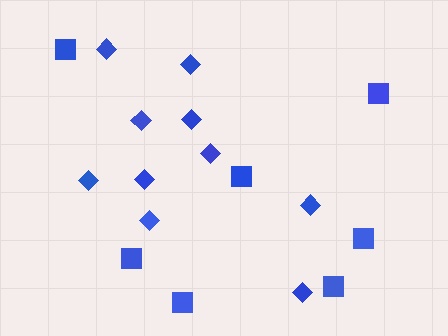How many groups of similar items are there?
There are 2 groups: one group of diamonds (10) and one group of squares (7).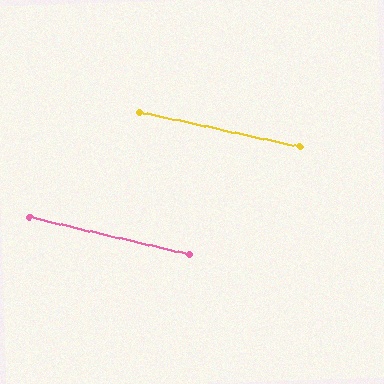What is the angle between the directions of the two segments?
Approximately 1 degree.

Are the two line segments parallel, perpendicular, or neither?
Parallel — their directions differ by only 1.1°.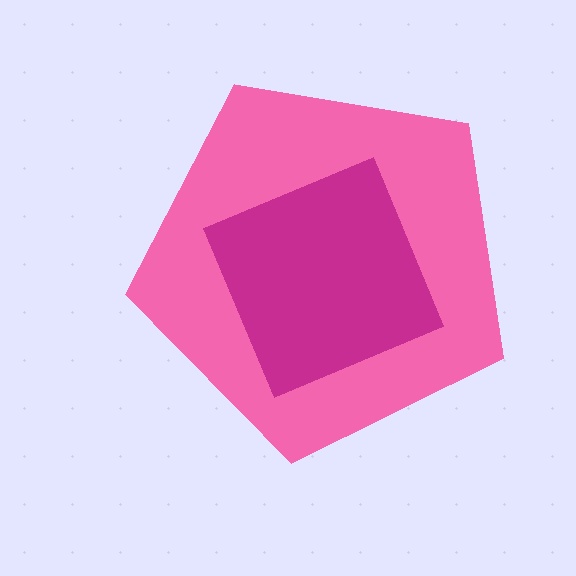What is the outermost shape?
The pink pentagon.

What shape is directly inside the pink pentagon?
The magenta diamond.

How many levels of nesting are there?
2.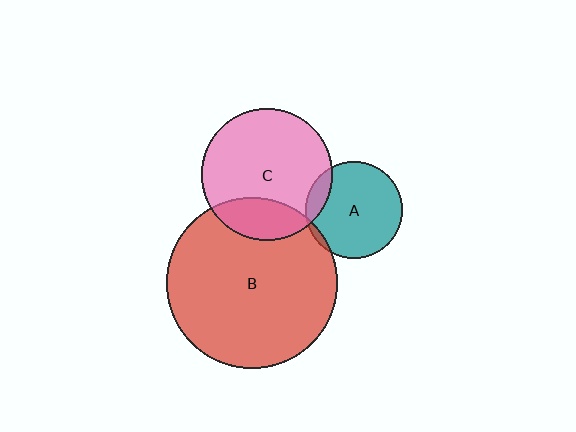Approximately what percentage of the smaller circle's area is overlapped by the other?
Approximately 10%.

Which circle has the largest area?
Circle B (red).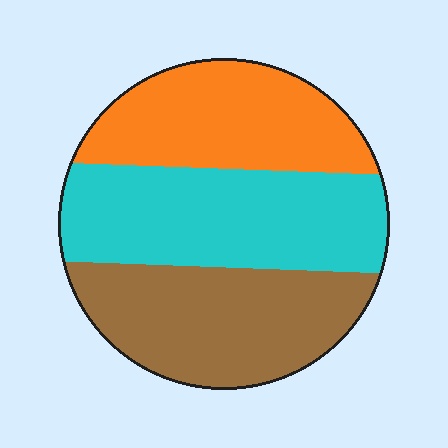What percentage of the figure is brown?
Brown takes up about one third (1/3) of the figure.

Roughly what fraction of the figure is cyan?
Cyan covers around 35% of the figure.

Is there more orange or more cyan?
Cyan.